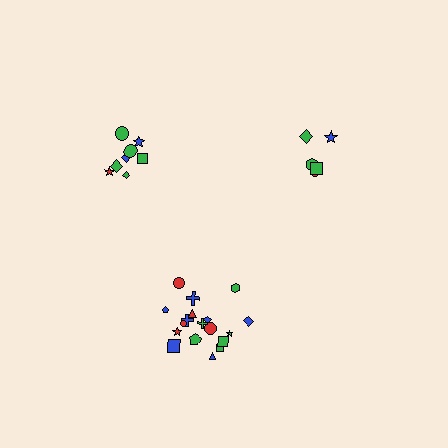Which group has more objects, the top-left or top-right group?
The top-left group.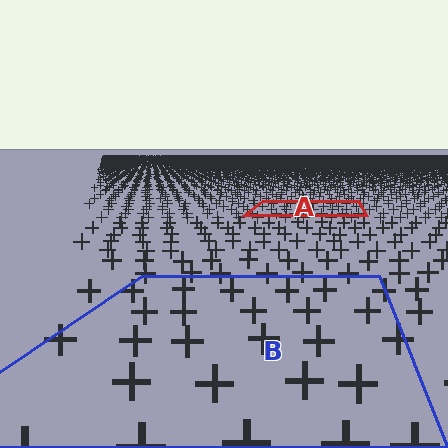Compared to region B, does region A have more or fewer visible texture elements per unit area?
Region A has more texture elements per unit area — they are packed more densely because it is farther away.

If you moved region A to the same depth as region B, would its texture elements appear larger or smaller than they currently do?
They would appear larger. At a closer depth, the same texture elements are projected at a bigger on-screen size.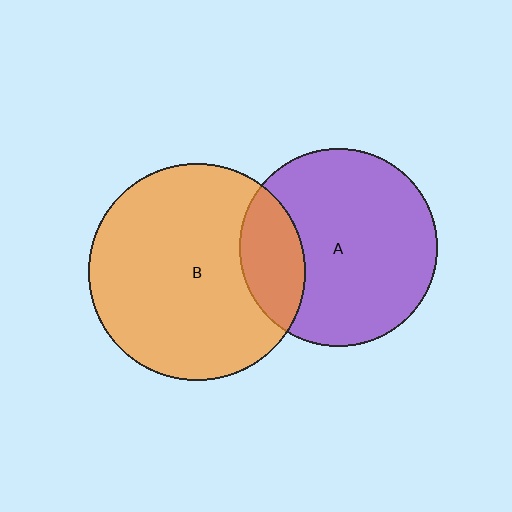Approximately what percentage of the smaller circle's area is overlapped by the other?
Approximately 20%.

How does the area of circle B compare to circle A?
Approximately 1.2 times.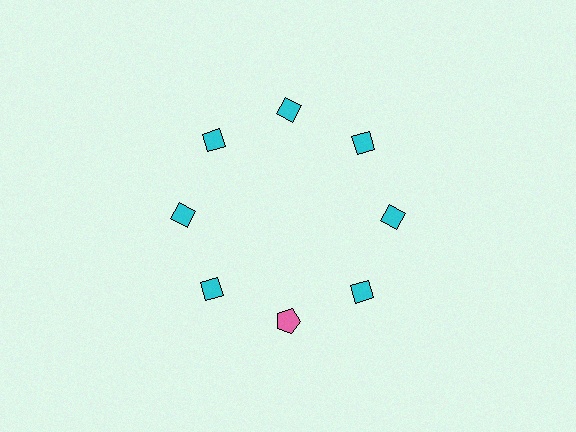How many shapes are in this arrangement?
There are 8 shapes arranged in a ring pattern.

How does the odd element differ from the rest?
It differs in both color (pink instead of cyan) and shape (pentagon instead of diamond).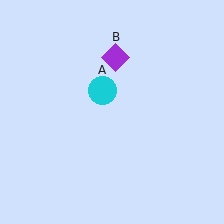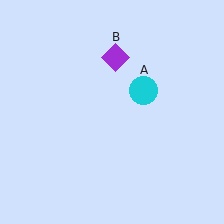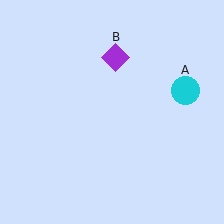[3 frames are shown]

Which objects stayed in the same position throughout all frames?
Purple diamond (object B) remained stationary.